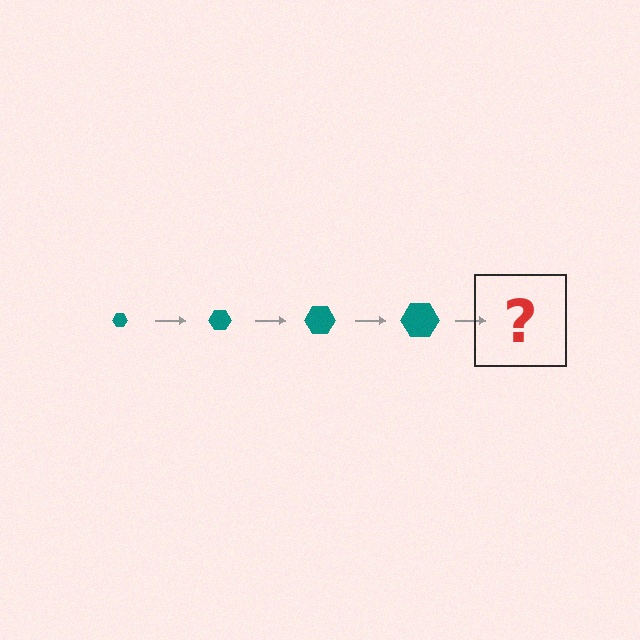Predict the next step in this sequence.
The next step is a teal hexagon, larger than the previous one.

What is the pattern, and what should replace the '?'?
The pattern is that the hexagon gets progressively larger each step. The '?' should be a teal hexagon, larger than the previous one.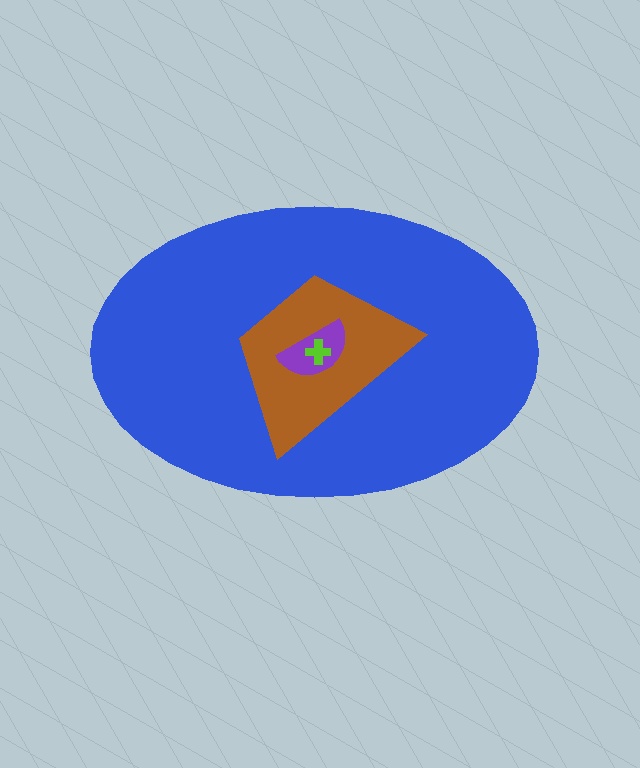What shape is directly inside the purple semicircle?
The lime cross.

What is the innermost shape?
The lime cross.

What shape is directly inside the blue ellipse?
The brown trapezoid.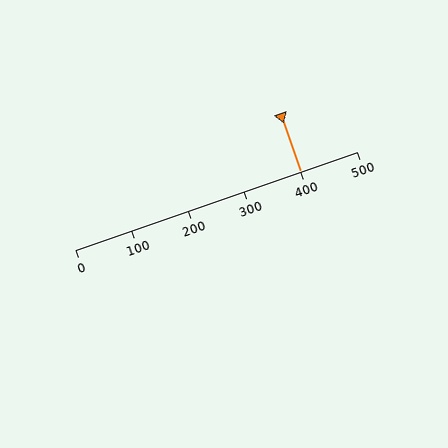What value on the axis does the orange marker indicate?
The marker indicates approximately 400.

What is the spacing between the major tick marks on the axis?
The major ticks are spaced 100 apart.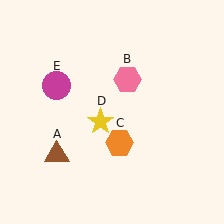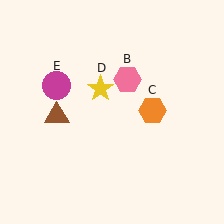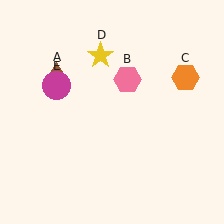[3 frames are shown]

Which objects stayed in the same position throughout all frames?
Pink hexagon (object B) and magenta circle (object E) remained stationary.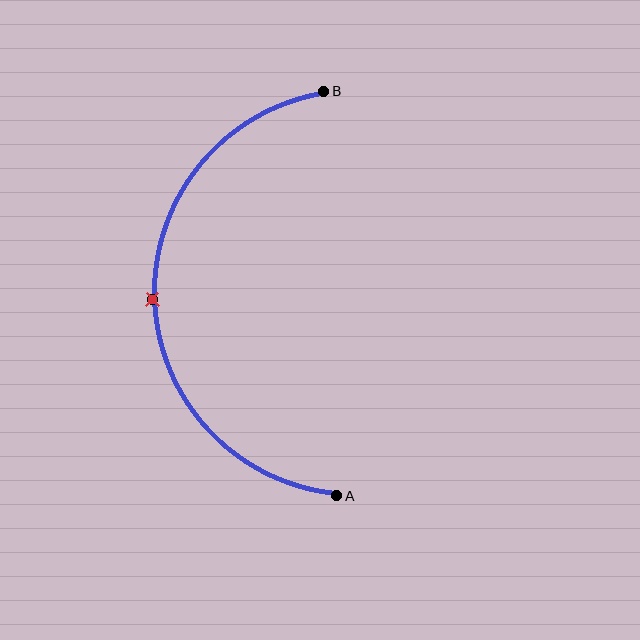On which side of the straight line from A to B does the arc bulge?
The arc bulges to the left of the straight line connecting A and B.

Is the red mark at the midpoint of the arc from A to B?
Yes. The red mark lies on the arc at equal arc-length from both A and B — it is the arc midpoint.